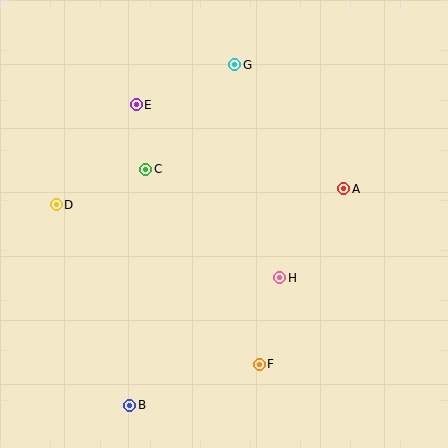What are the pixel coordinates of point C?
Point C is at (146, 169).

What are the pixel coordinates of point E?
Point E is at (136, 105).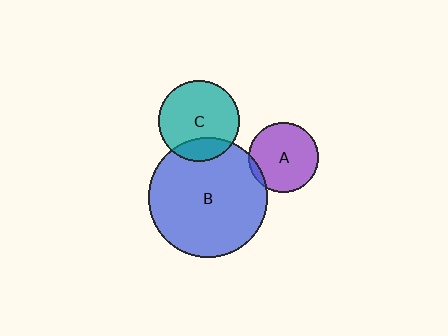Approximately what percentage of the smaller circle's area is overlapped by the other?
Approximately 5%.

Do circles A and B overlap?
Yes.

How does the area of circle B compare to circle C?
Approximately 2.2 times.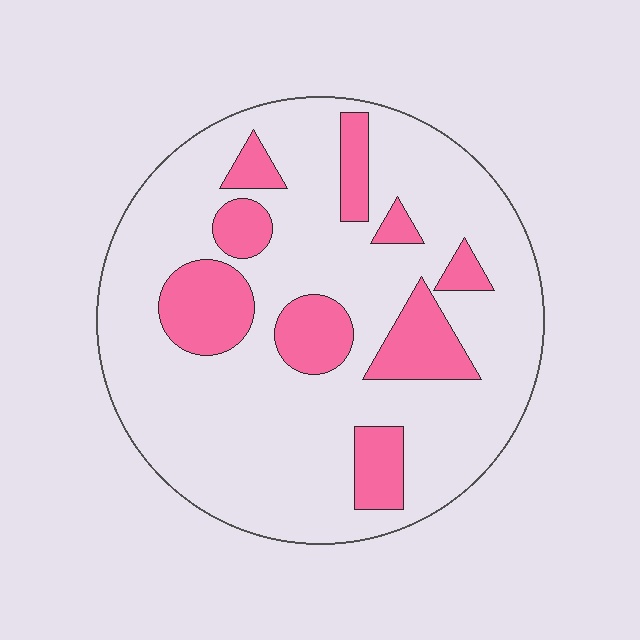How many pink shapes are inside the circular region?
9.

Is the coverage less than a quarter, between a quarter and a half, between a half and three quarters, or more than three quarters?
Less than a quarter.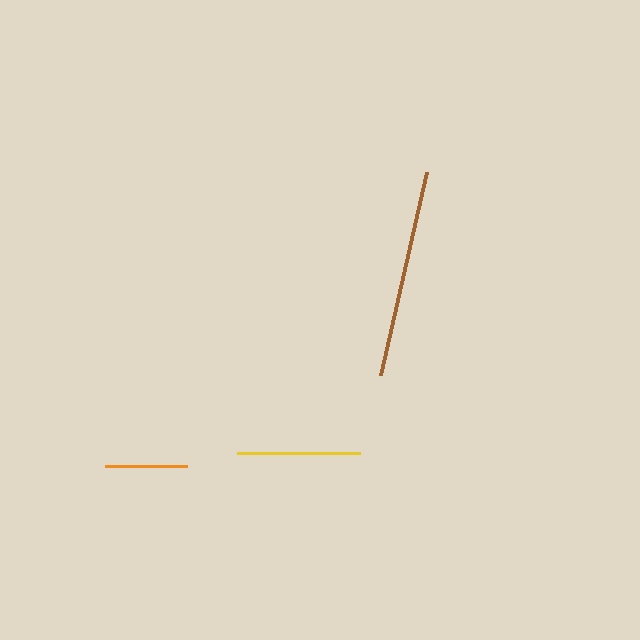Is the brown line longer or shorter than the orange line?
The brown line is longer than the orange line.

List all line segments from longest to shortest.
From longest to shortest: brown, yellow, orange.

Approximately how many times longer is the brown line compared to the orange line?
The brown line is approximately 2.6 times the length of the orange line.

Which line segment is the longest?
The brown line is the longest at approximately 208 pixels.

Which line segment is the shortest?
The orange line is the shortest at approximately 82 pixels.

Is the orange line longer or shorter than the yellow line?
The yellow line is longer than the orange line.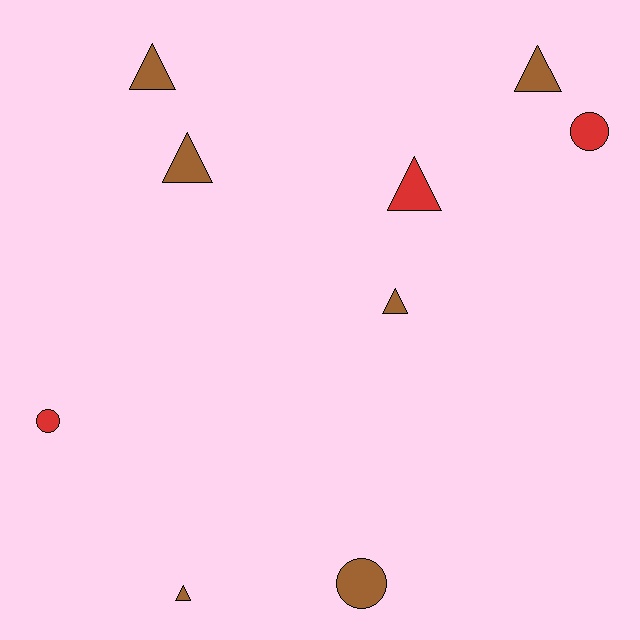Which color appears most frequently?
Brown, with 6 objects.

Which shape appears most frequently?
Triangle, with 6 objects.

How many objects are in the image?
There are 9 objects.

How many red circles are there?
There are 2 red circles.